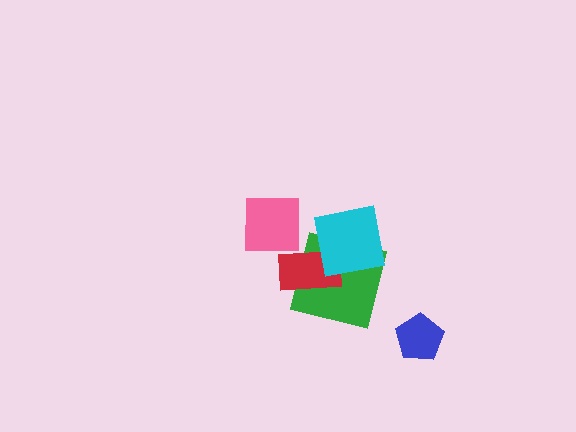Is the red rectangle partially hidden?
Yes, it is partially covered by another shape.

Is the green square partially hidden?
Yes, it is partially covered by another shape.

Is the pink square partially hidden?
No, no other shape covers it.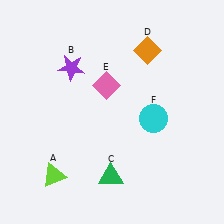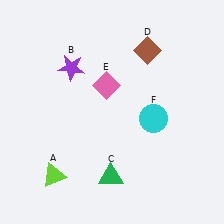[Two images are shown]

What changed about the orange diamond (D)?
In Image 1, D is orange. In Image 2, it changed to brown.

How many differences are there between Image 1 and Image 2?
There is 1 difference between the two images.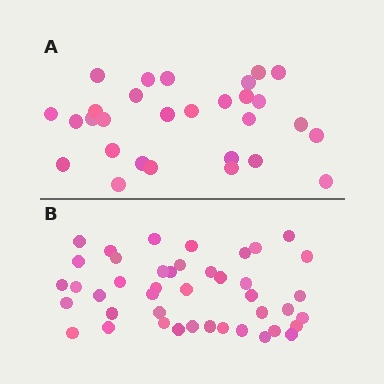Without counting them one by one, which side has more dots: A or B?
Region B (the bottom region) has more dots.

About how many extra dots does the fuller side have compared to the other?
Region B has approximately 15 more dots than region A.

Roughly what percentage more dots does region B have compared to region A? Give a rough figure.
About 50% more.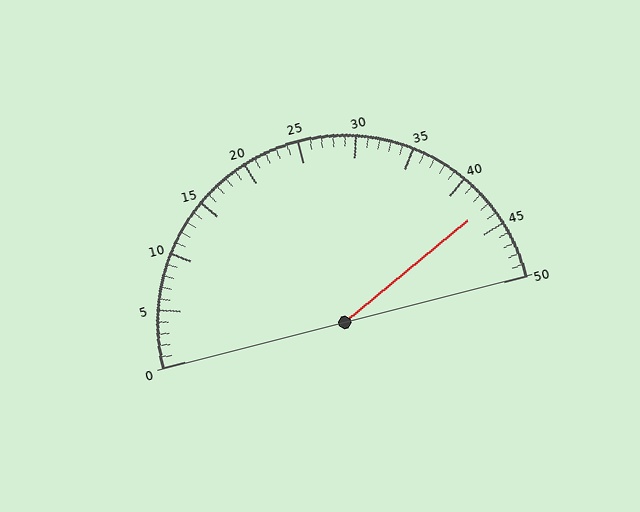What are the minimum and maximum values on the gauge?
The gauge ranges from 0 to 50.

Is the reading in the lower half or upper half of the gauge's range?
The reading is in the upper half of the range (0 to 50).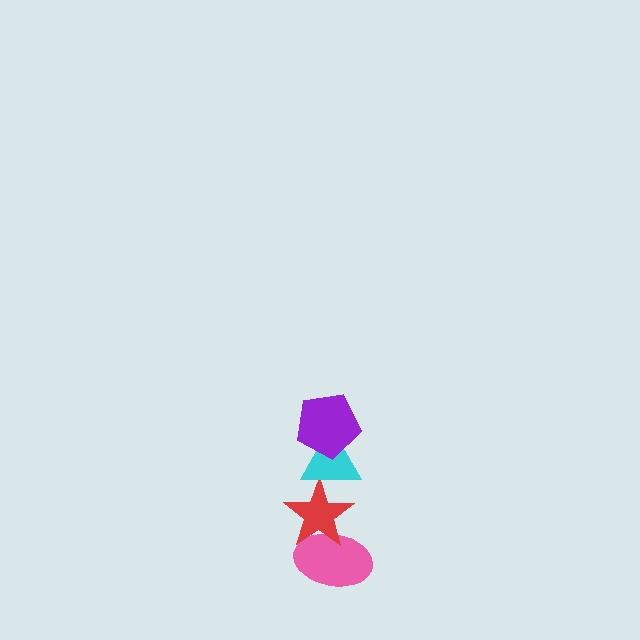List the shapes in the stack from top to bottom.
From top to bottom: the purple pentagon, the cyan triangle, the red star, the pink ellipse.